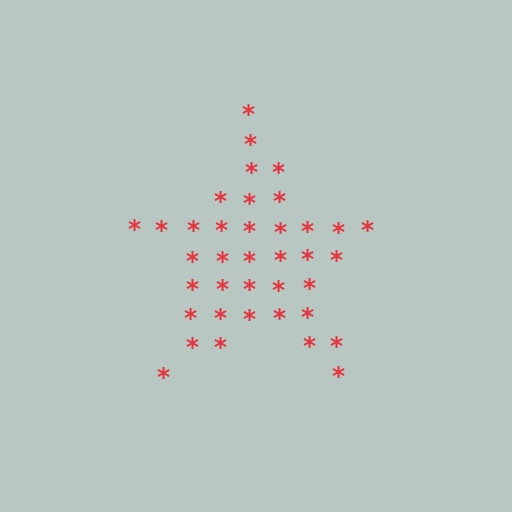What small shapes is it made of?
It is made of small asterisks.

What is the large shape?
The large shape is a star.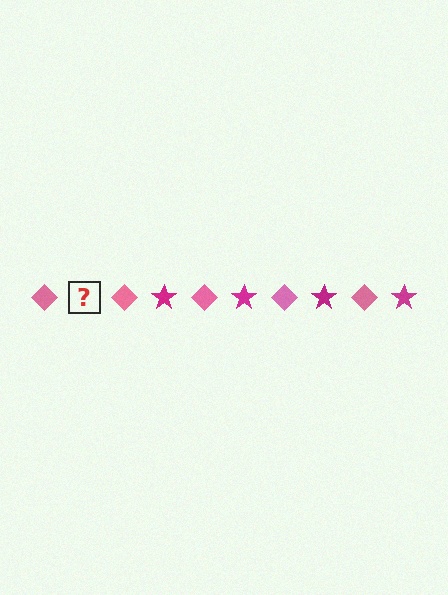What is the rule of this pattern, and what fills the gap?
The rule is that the pattern alternates between pink diamond and magenta star. The gap should be filled with a magenta star.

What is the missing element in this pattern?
The missing element is a magenta star.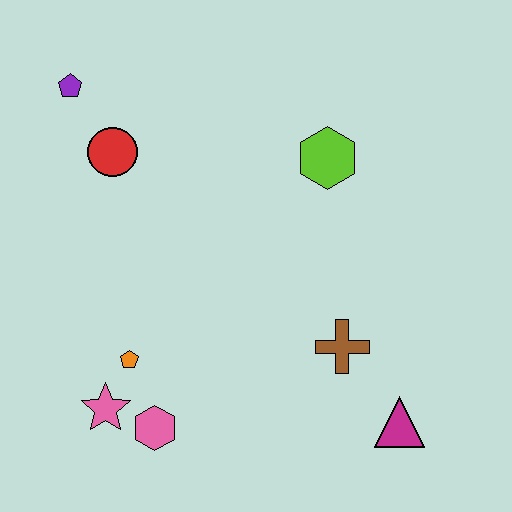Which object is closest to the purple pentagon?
The red circle is closest to the purple pentagon.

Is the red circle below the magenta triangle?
No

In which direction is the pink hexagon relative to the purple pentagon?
The pink hexagon is below the purple pentagon.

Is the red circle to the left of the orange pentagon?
Yes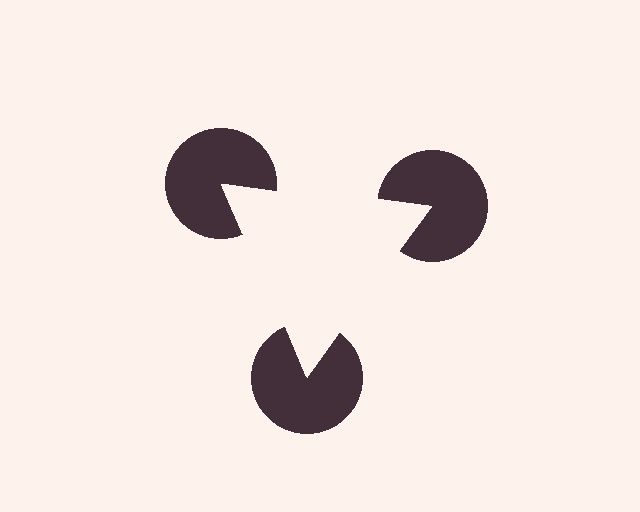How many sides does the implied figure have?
3 sides.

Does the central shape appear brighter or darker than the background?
It typically appears slightly brighter than the background, even though no actual brightness change is drawn.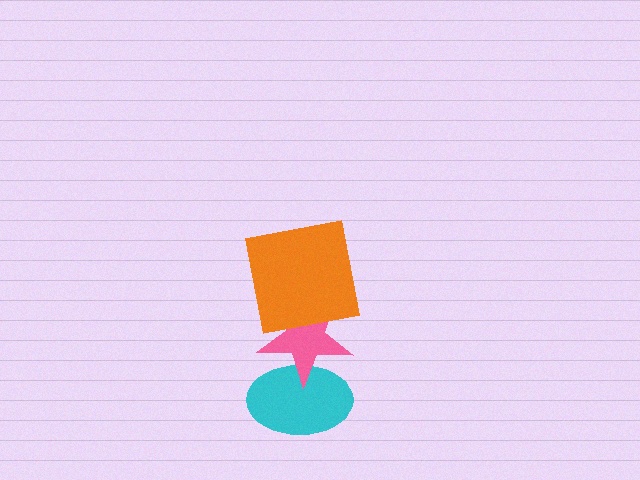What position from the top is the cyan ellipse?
The cyan ellipse is 3rd from the top.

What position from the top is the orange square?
The orange square is 1st from the top.